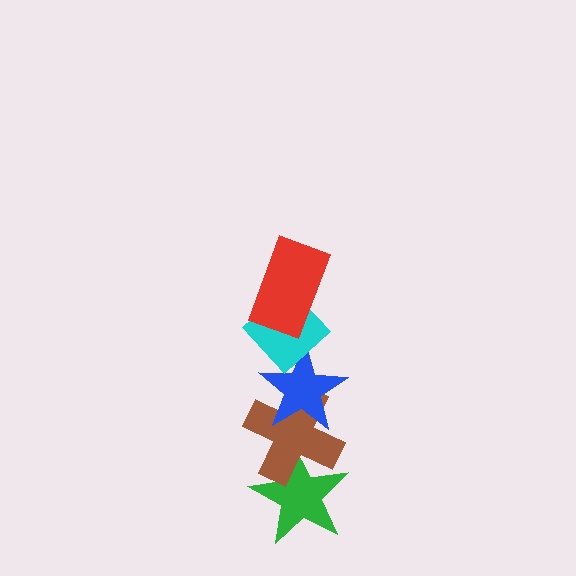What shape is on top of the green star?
The brown cross is on top of the green star.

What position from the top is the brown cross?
The brown cross is 4th from the top.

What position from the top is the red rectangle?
The red rectangle is 1st from the top.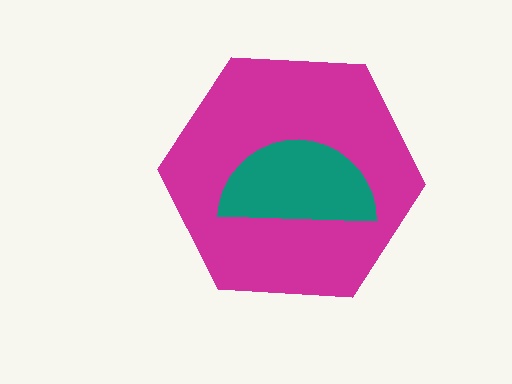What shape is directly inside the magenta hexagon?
The teal semicircle.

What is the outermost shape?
The magenta hexagon.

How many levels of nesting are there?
2.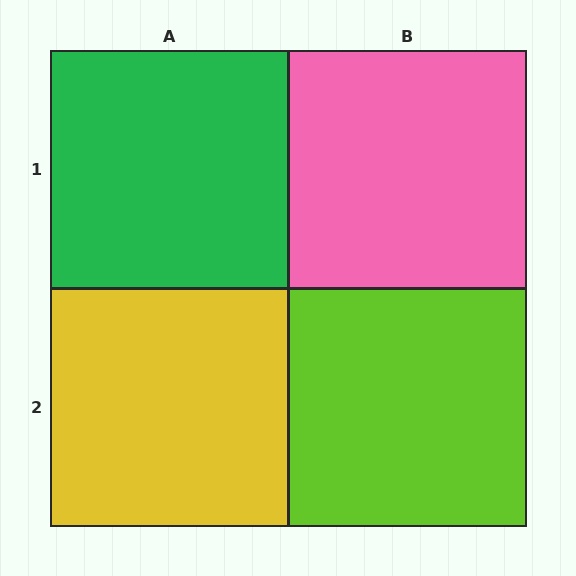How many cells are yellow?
1 cell is yellow.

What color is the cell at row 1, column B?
Pink.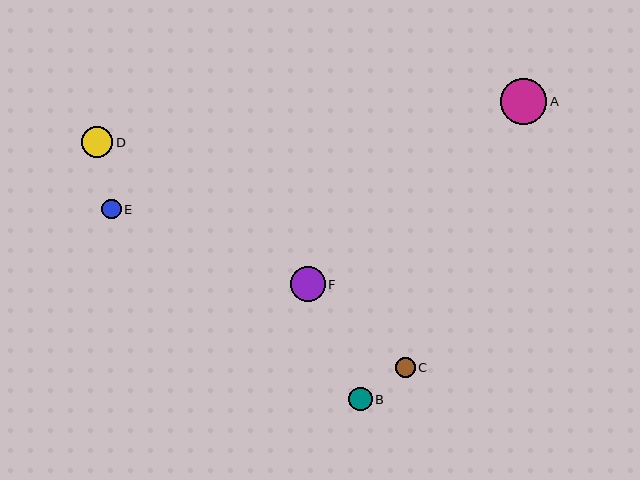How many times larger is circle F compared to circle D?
Circle F is approximately 1.1 times the size of circle D.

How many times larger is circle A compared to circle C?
Circle A is approximately 2.4 times the size of circle C.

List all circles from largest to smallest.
From largest to smallest: A, F, D, B, E, C.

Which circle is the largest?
Circle A is the largest with a size of approximately 46 pixels.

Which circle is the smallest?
Circle C is the smallest with a size of approximately 19 pixels.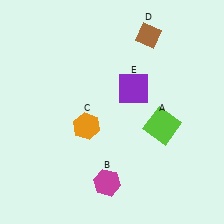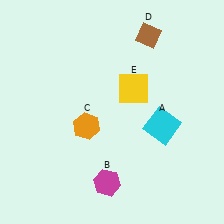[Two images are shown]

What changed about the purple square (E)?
In Image 1, E is purple. In Image 2, it changed to yellow.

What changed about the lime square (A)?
In Image 1, A is lime. In Image 2, it changed to cyan.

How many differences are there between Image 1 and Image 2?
There are 2 differences between the two images.